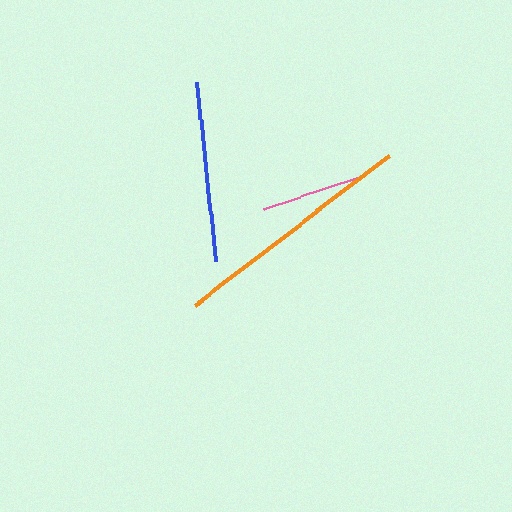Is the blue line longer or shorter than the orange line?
The orange line is longer than the blue line.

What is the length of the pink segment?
The pink segment is approximately 101 pixels long.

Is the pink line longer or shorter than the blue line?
The blue line is longer than the pink line.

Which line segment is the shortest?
The pink line is the shortest at approximately 101 pixels.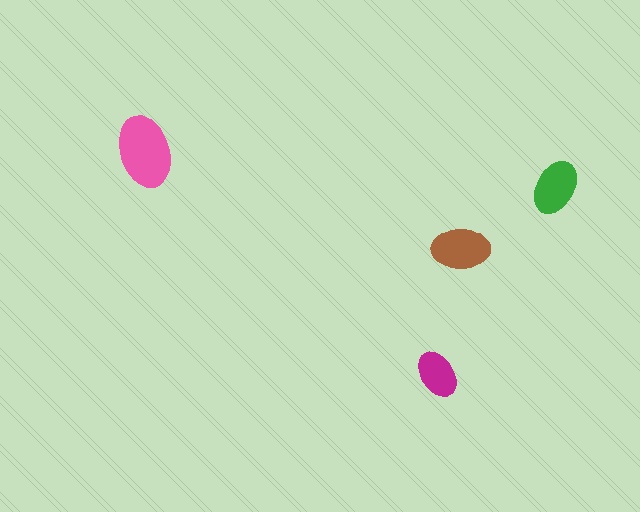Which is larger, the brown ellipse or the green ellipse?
The brown one.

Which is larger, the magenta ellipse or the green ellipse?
The green one.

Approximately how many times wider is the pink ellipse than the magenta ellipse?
About 1.5 times wider.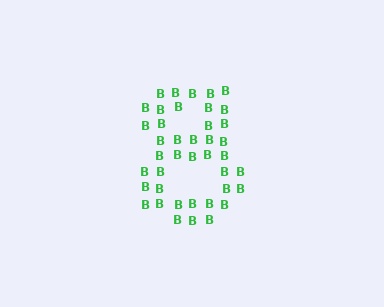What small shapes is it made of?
It is made of small letter B's.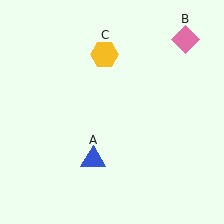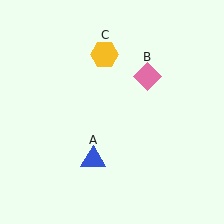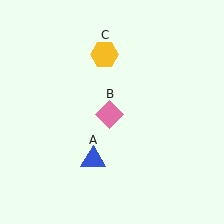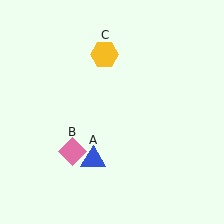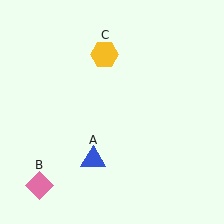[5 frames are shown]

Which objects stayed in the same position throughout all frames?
Blue triangle (object A) and yellow hexagon (object C) remained stationary.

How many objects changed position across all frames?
1 object changed position: pink diamond (object B).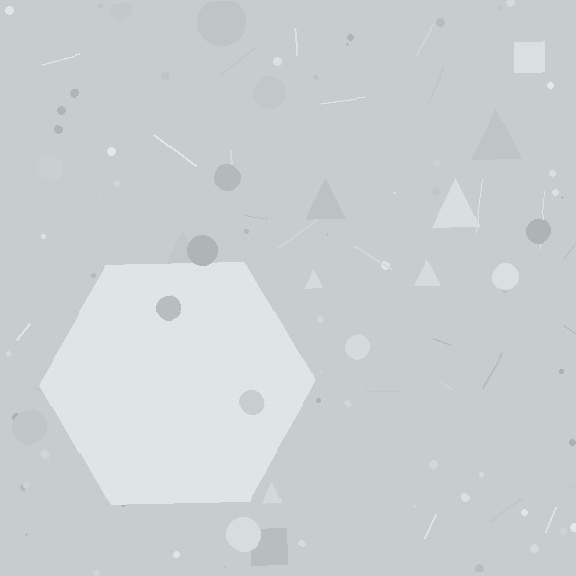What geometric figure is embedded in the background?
A hexagon is embedded in the background.